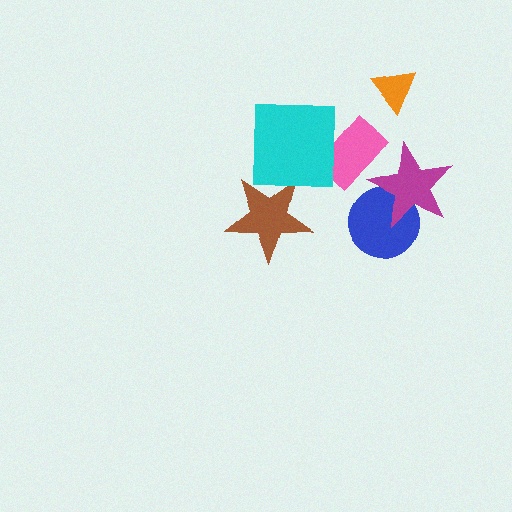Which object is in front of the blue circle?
The magenta star is in front of the blue circle.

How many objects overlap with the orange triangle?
0 objects overlap with the orange triangle.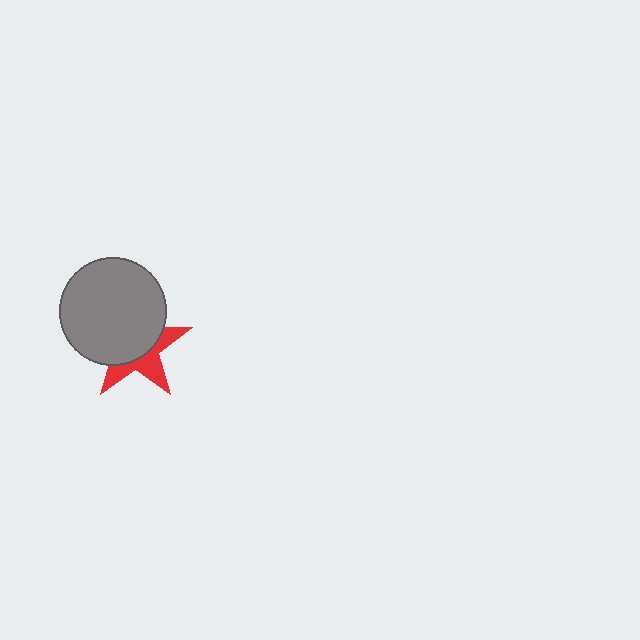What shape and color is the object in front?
The object in front is a gray circle.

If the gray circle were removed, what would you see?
You would see the complete red star.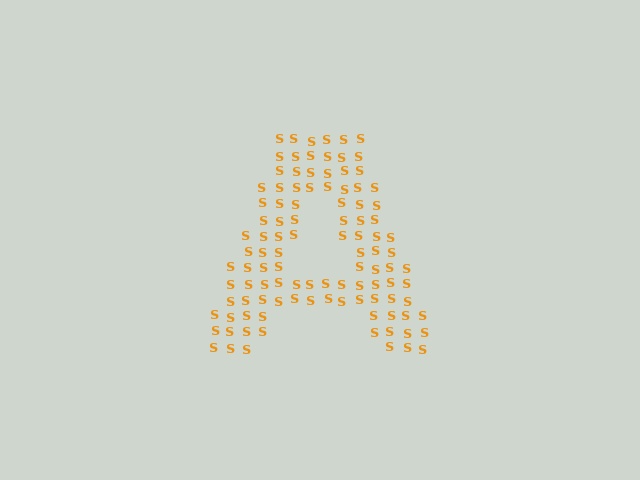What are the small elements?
The small elements are letter S's.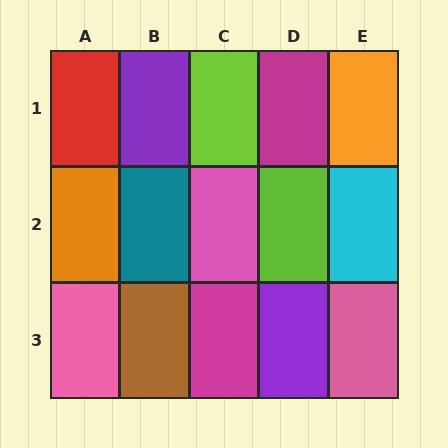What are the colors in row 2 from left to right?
Orange, teal, pink, lime, cyan.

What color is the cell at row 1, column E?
Orange.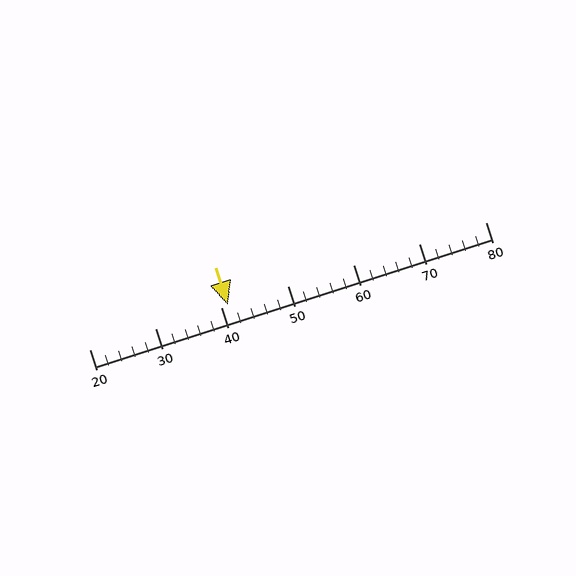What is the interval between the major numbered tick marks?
The major tick marks are spaced 10 units apart.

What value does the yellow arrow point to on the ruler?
The yellow arrow points to approximately 41.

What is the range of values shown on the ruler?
The ruler shows values from 20 to 80.